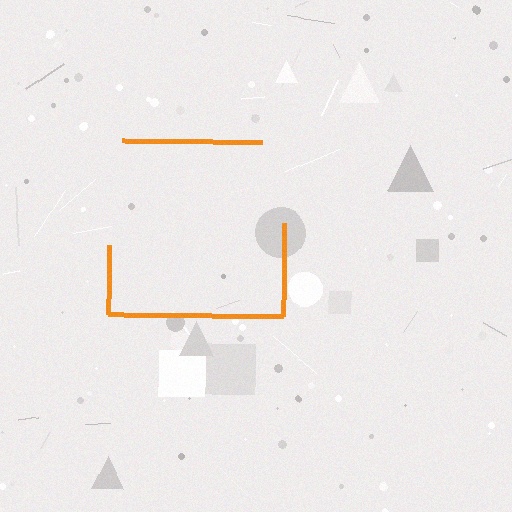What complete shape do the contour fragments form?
The contour fragments form a square.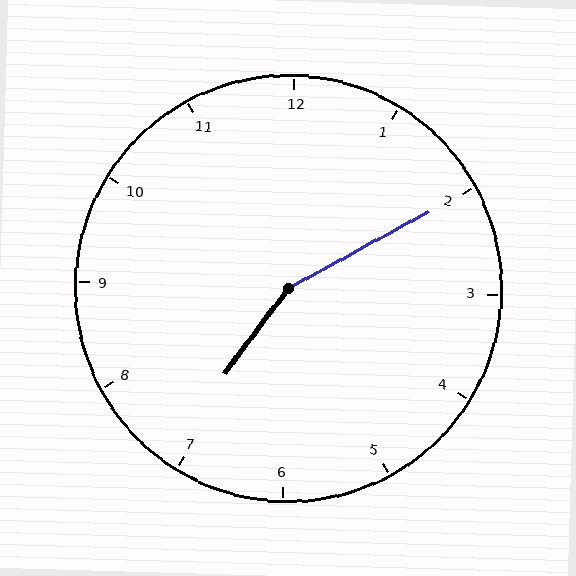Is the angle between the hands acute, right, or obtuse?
It is obtuse.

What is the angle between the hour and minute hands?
Approximately 155 degrees.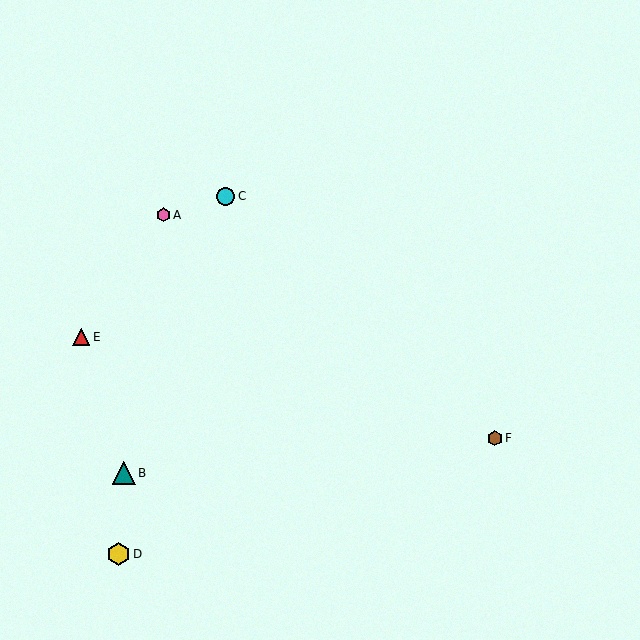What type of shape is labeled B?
Shape B is a teal triangle.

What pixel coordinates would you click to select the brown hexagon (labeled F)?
Click at (495, 438) to select the brown hexagon F.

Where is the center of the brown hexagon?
The center of the brown hexagon is at (495, 438).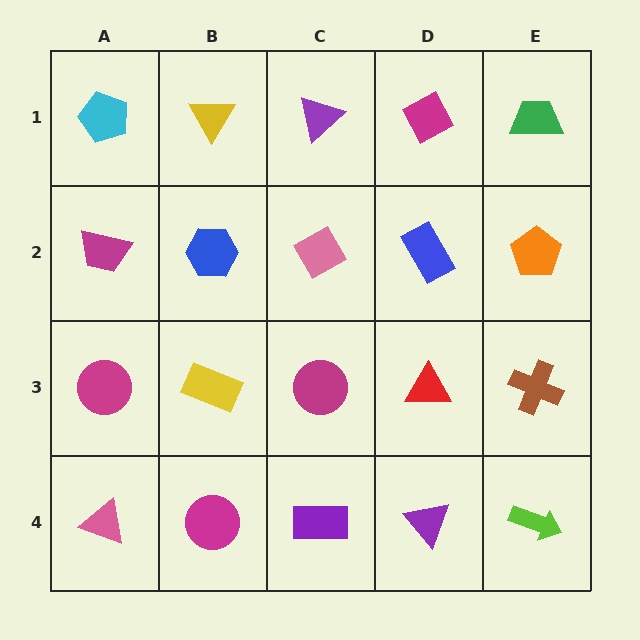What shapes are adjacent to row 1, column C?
A pink diamond (row 2, column C), a yellow triangle (row 1, column B), a magenta diamond (row 1, column D).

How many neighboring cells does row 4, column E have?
2.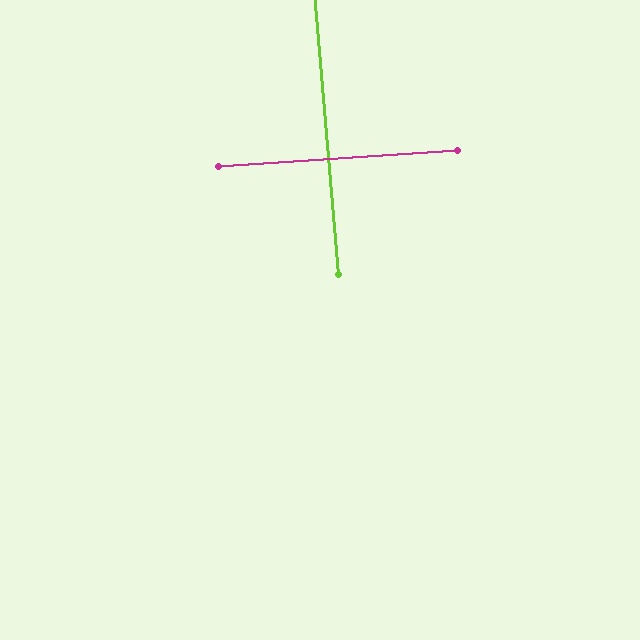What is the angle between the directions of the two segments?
Approximately 89 degrees.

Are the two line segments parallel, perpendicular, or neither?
Perpendicular — they meet at approximately 89°.